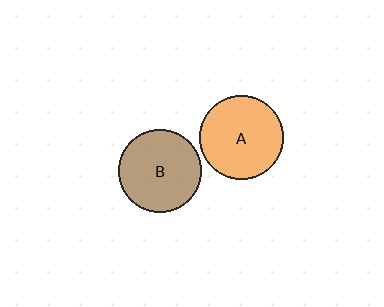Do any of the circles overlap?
No, none of the circles overlap.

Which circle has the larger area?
Circle A (orange).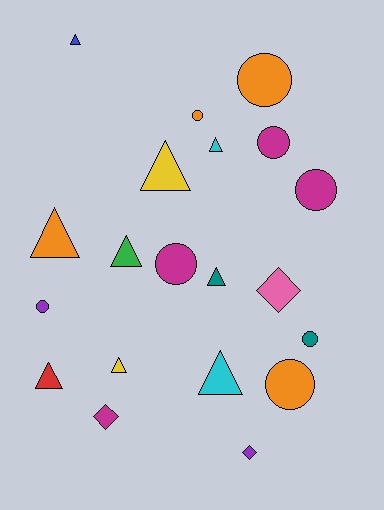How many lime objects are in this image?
There are no lime objects.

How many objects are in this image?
There are 20 objects.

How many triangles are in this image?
There are 9 triangles.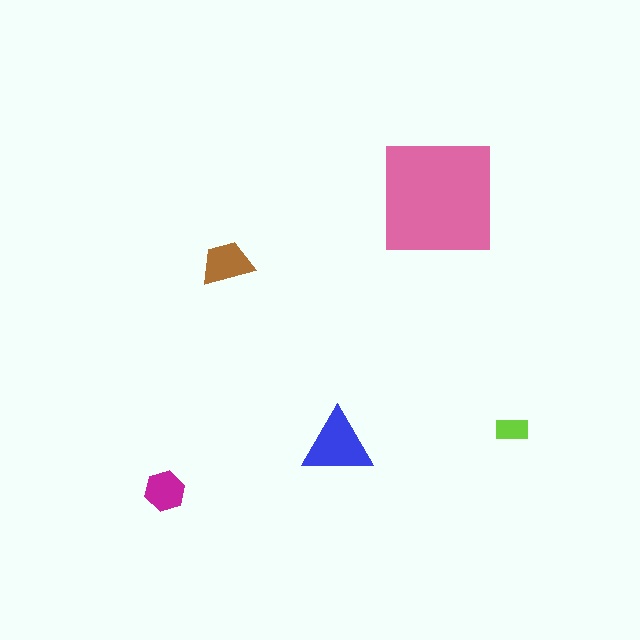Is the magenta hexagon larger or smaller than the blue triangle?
Smaller.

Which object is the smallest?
The lime rectangle.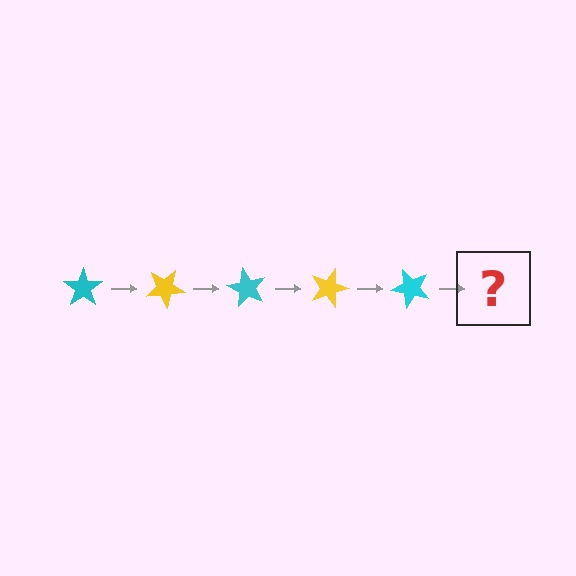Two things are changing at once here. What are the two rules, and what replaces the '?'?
The two rules are that it rotates 30 degrees each step and the color cycles through cyan and yellow. The '?' should be a yellow star, rotated 150 degrees from the start.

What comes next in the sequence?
The next element should be a yellow star, rotated 150 degrees from the start.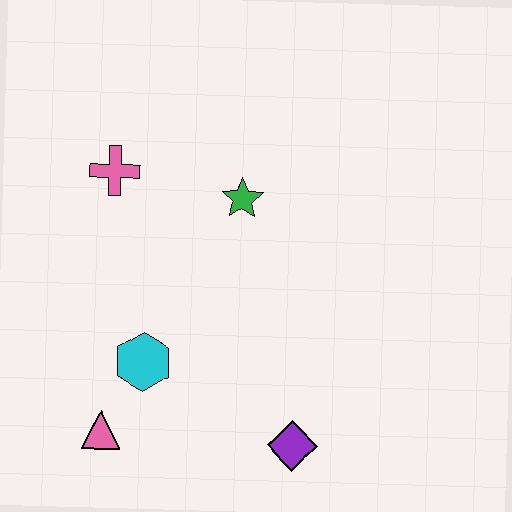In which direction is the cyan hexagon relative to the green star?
The cyan hexagon is below the green star.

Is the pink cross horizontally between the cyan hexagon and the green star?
No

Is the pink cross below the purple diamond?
No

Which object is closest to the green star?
The pink cross is closest to the green star.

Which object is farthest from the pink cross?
The purple diamond is farthest from the pink cross.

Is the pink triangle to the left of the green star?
Yes